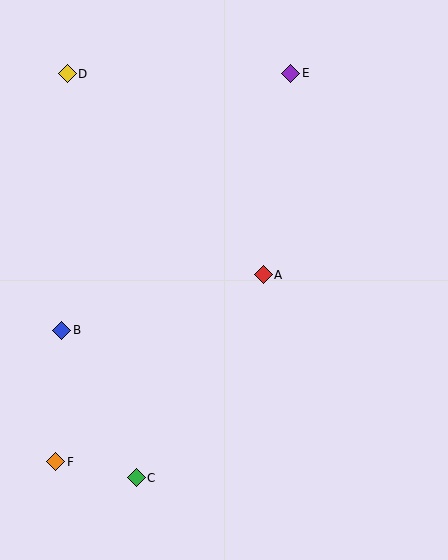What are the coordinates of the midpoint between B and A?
The midpoint between B and A is at (162, 303).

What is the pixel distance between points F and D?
The distance between F and D is 388 pixels.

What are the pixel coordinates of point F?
Point F is at (56, 462).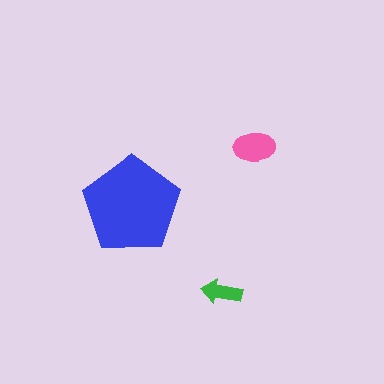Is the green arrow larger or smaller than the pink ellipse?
Smaller.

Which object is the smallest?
The green arrow.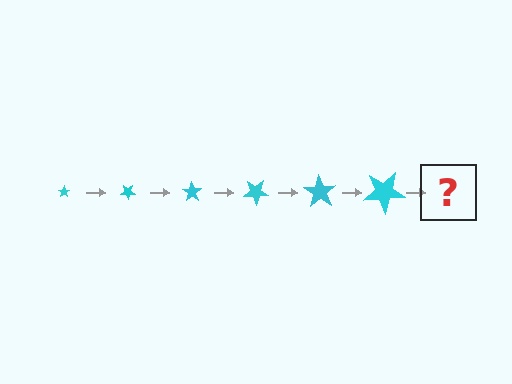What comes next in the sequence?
The next element should be a star, larger than the previous one and rotated 210 degrees from the start.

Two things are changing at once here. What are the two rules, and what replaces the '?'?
The two rules are that the star grows larger each step and it rotates 35 degrees each step. The '?' should be a star, larger than the previous one and rotated 210 degrees from the start.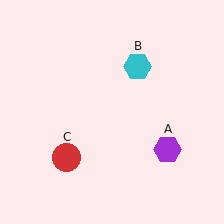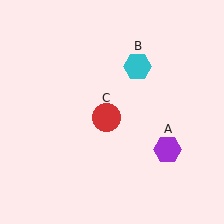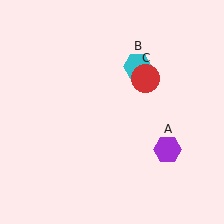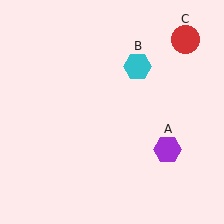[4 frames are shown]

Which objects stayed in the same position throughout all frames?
Purple hexagon (object A) and cyan hexagon (object B) remained stationary.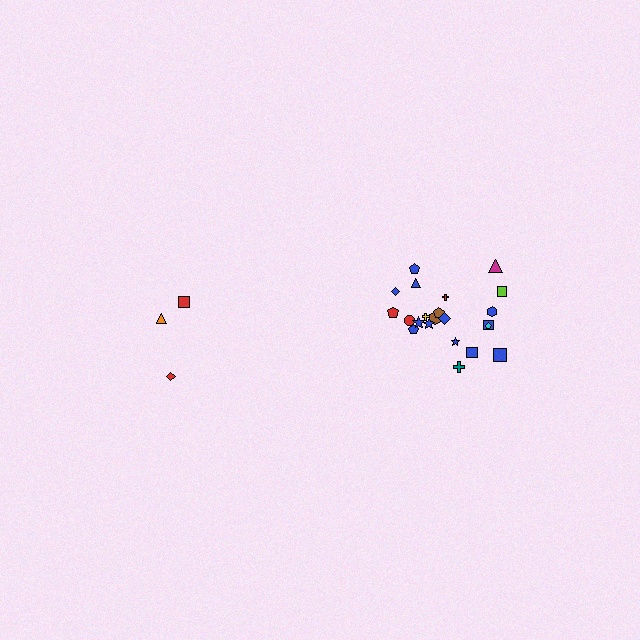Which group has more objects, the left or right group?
The right group.